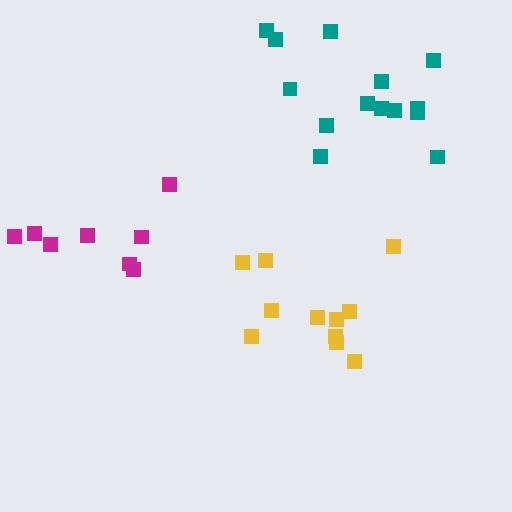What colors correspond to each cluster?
The clusters are colored: yellow, magenta, teal.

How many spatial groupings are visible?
There are 3 spatial groupings.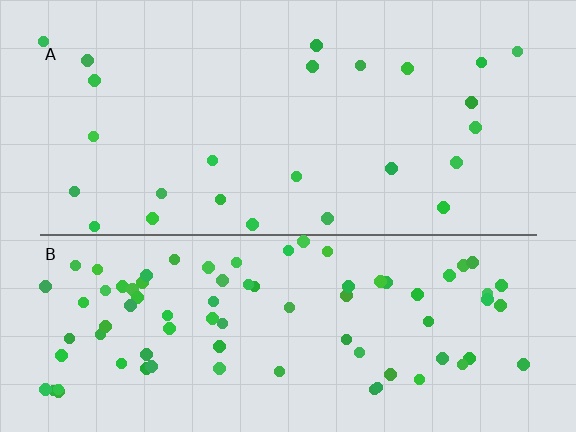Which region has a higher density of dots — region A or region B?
B (the bottom).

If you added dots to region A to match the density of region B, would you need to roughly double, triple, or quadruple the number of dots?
Approximately triple.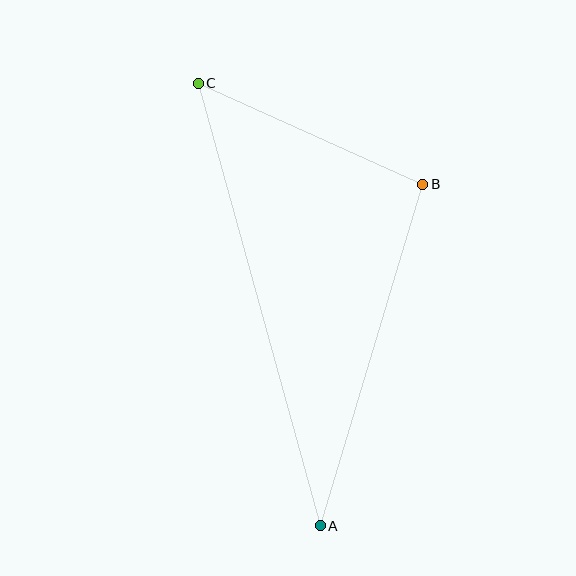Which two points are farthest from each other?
Points A and C are farthest from each other.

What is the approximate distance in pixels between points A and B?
The distance between A and B is approximately 357 pixels.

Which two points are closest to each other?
Points B and C are closest to each other.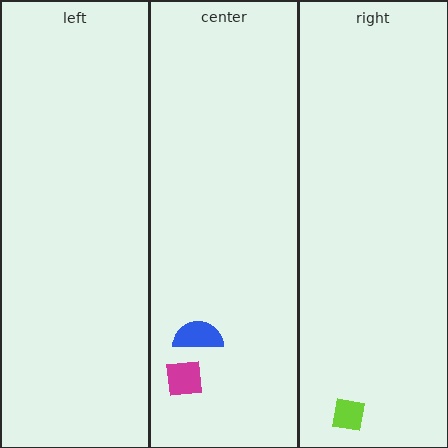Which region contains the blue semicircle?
The center region.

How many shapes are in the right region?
1.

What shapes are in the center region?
The magenta square, the blue semicircle.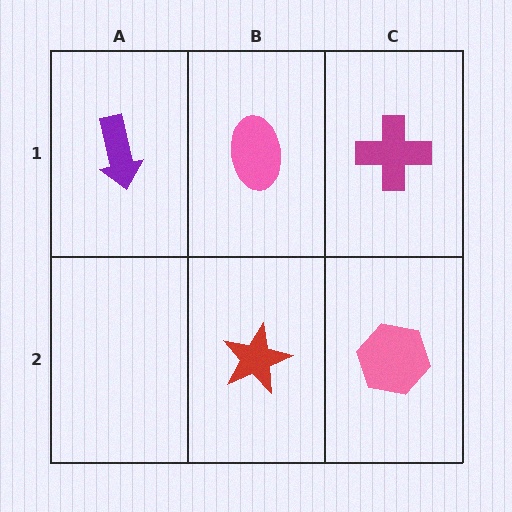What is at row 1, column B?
A pink ellipse.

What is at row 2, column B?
A red star.